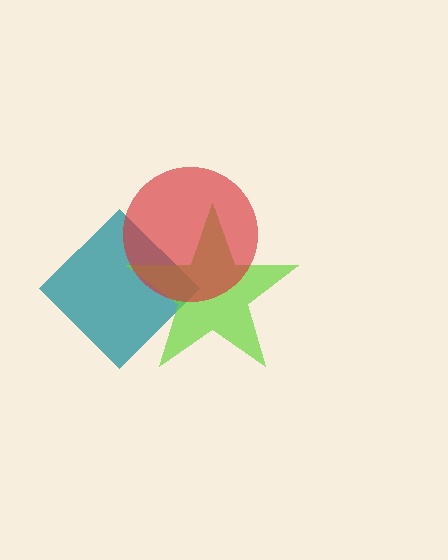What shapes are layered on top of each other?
The layered shapes are: a teal diamond, a lime star, a red circle.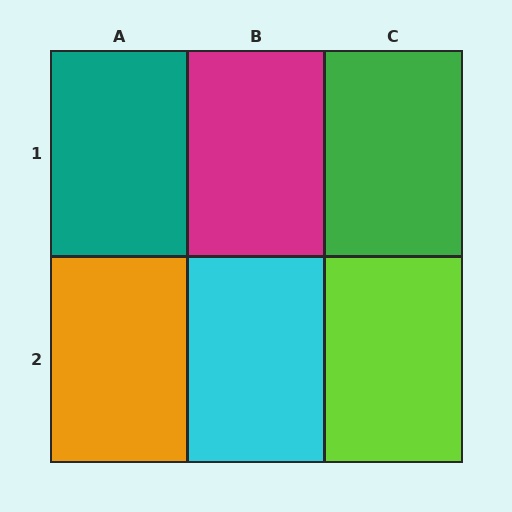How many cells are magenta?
1 cell is magenta.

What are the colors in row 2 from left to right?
Orange, cyan, lime.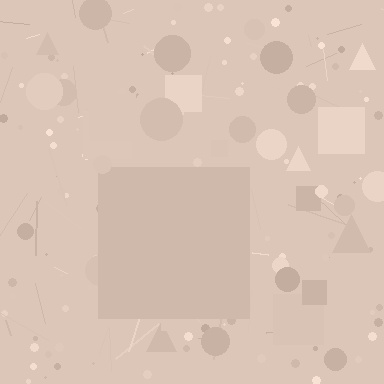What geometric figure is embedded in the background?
A square is embedded in the background.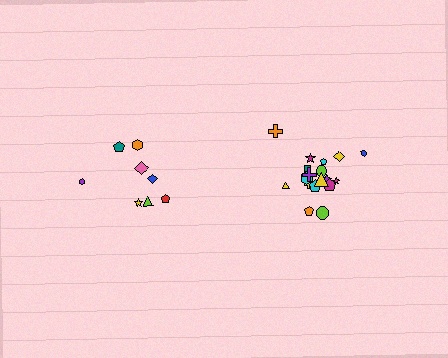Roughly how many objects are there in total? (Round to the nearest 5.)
Roughly 25 objects in total.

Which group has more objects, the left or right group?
The right group.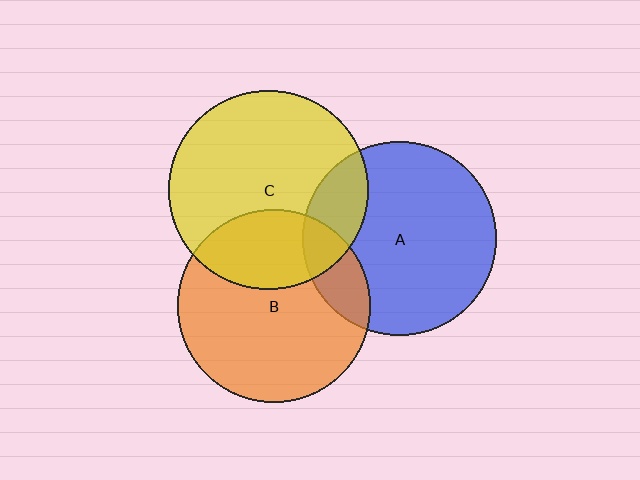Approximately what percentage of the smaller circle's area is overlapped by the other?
Approximately 30%.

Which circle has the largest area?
Circle C (yellow).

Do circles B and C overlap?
Yes.